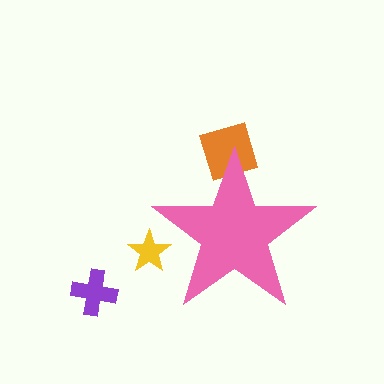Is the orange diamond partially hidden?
Yes, the orange diamond is partially hidden behind the pink star.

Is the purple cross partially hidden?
No, the purple cross is fully visible.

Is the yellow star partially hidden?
Yes, the yellow star is partially hidden behind the pink star.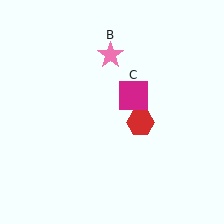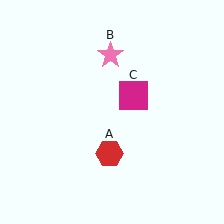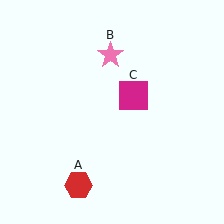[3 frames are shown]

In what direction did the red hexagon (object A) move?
The red hexagon (object A) moved down and to the left.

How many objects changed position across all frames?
1 object changed position: red hexagon (object A).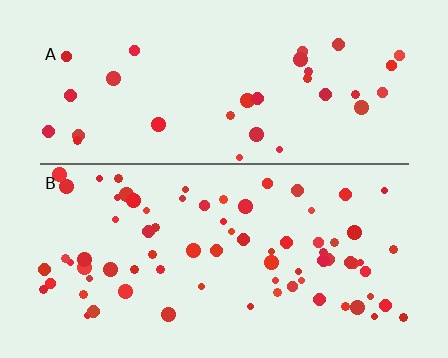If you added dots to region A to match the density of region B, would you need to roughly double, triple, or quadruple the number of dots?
Approximately double.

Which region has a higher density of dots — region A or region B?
B (the bottom).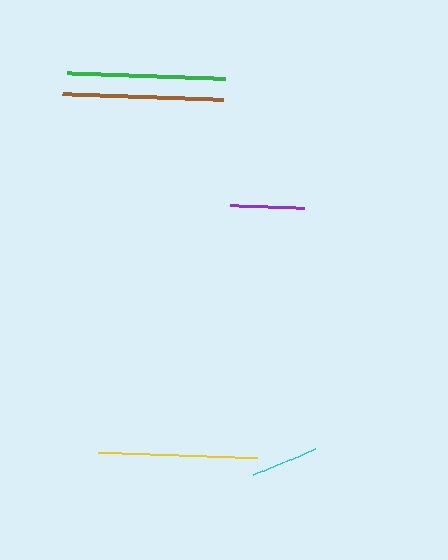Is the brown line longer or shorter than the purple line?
The brown line is longer than the purple line.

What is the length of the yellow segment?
The yellow segment is approximately 159 pixels long.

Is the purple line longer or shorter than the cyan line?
The purple line is longer than the cyan line.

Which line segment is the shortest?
The cyan line is the shortest at approximately 68 pixels.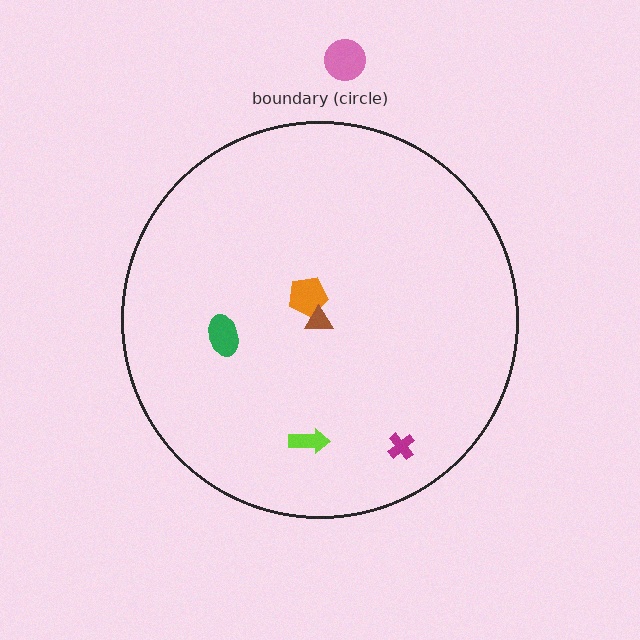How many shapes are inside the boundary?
5 inside, 1 outside.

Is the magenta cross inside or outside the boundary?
Inside.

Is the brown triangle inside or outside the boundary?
Inside.